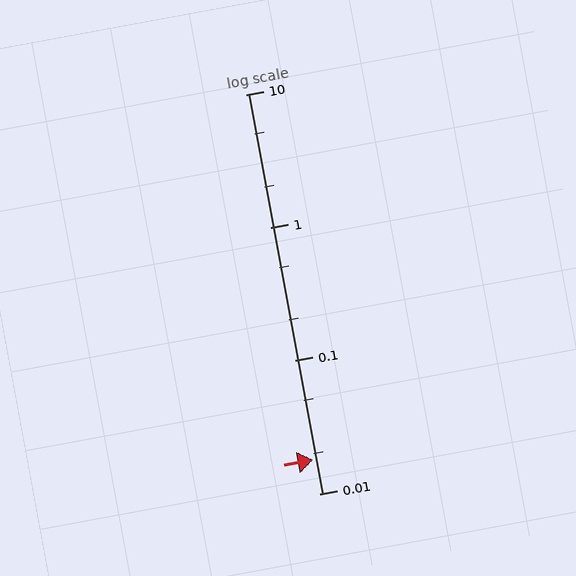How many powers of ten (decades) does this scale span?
The scale spans 3 decades, from 0.01 to 10.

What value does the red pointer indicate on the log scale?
The pointer indicates approximately 0.018.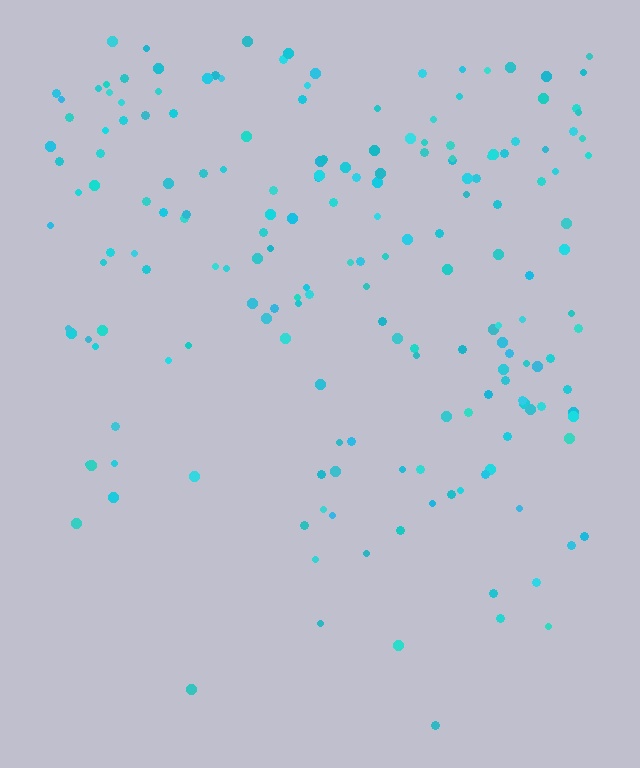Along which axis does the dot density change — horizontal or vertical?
Vertical.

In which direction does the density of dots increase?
From bottom to top, with the top side densest.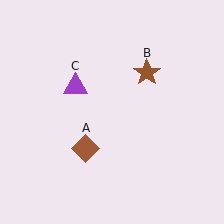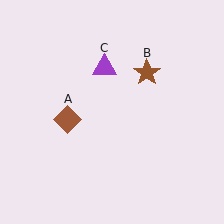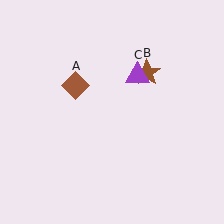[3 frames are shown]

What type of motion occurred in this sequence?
The brown diamond (object A), purple triangle (object C) rotated clockwise around the center of the scene.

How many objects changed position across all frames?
2 objects changed position: brown diamond (object A), purple triangle (object C).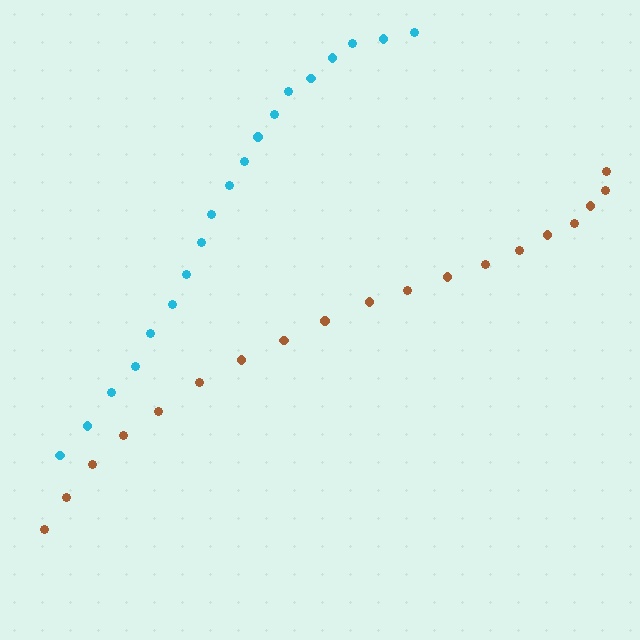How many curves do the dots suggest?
There are 2 distinct paths.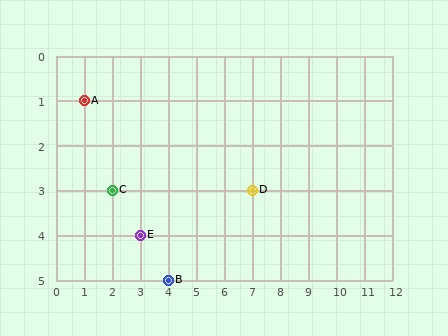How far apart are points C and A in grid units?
Points C and A are 1 column and 2 rows apart (about 2.2 grid units diagonally).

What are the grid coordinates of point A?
Point A is at grid coordinates (1, 1).